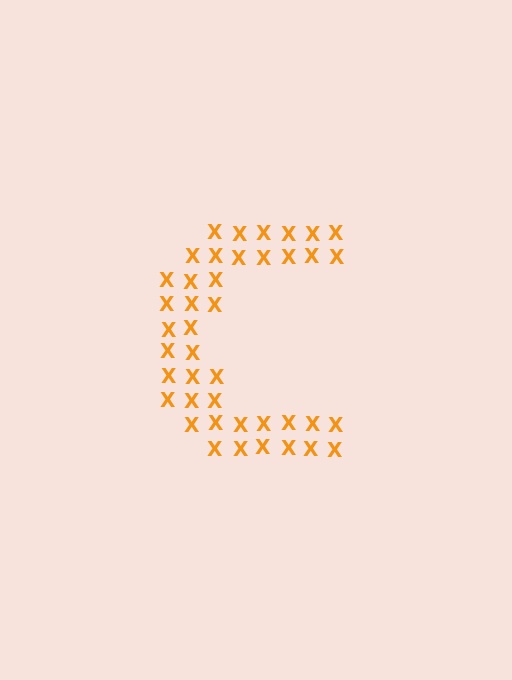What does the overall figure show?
The overall figure shows the letter C.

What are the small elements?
The small elements are letter X's.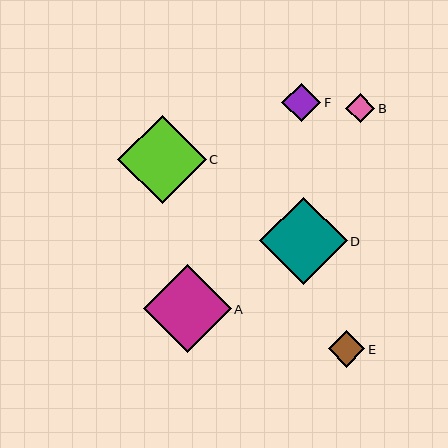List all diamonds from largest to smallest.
From largest to smallest: C, A, D, F, E, B.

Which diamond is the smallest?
Diamond B is the smallest with a size of approximately 29 pixels.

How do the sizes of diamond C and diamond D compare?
Diamond C and diamond D are approximately the same size.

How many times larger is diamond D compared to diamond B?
Diamond D is approximately 3.0 times the size of diamond B.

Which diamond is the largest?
Diamond C is the largest with a size of approximately 88 pixels.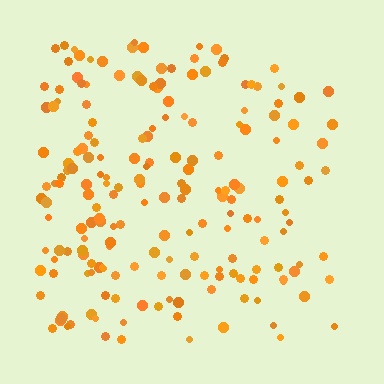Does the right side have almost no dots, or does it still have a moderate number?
Still a moderate number, just noticeably fewer than the left.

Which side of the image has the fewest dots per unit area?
The right.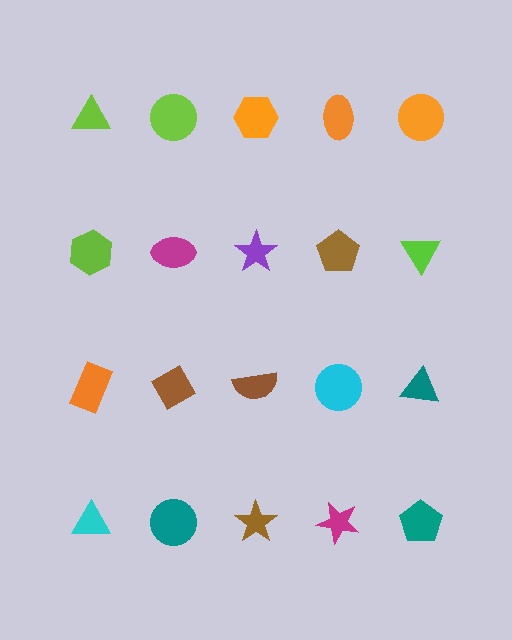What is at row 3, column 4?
A cyan circle.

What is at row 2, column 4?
A brown pentagon.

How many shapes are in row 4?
5 shapes.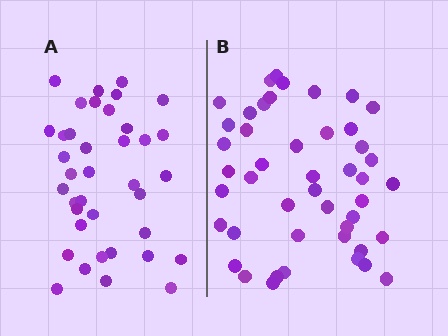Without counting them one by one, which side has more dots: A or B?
Region B (the right region) has more dots.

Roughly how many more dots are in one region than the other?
Region B has roughly 8 or so more dots than region A.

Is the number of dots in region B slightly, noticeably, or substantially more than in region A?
Region B has only slightly more — the two regions are fairly close. The ratio is roughly 1.2 to 1.